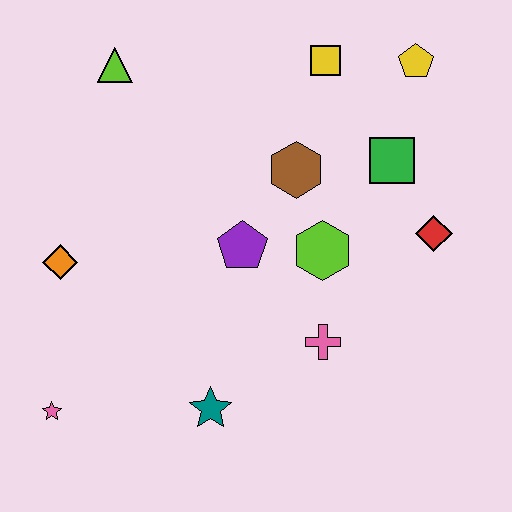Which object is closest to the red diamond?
The green square is closest to the red diamond.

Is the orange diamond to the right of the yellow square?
No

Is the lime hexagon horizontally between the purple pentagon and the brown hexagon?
No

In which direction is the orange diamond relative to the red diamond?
The orange diamond is to the left of the red diamond.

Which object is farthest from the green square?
The pink star is farthest from the green square.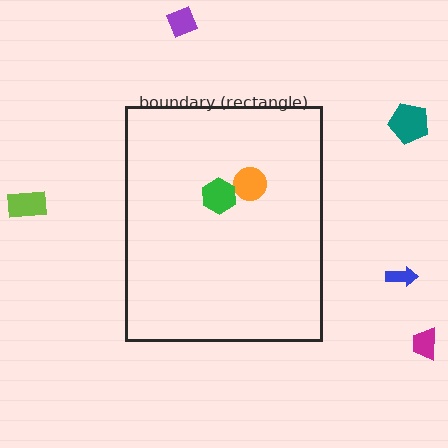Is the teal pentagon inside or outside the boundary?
Outside.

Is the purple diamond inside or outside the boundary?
Outside.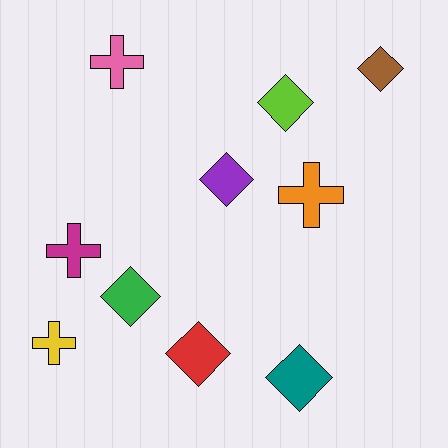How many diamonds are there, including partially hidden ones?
There are 6 diamonds.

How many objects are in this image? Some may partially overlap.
There are 10 objects.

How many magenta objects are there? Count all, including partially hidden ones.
There is 1 magenta object.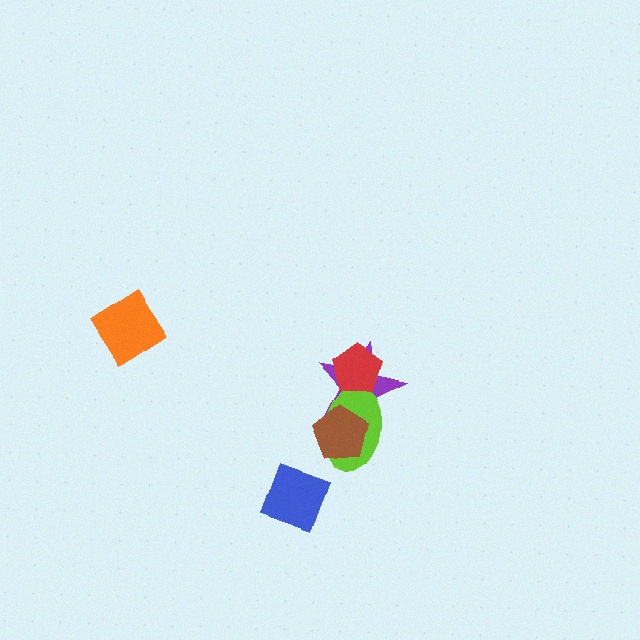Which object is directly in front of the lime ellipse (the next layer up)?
The brown pentagon is directly in front of the lime ellipse.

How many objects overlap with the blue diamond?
0 objects overlap with the blue diamond.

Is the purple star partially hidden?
Yes, it is partially covered by another shape.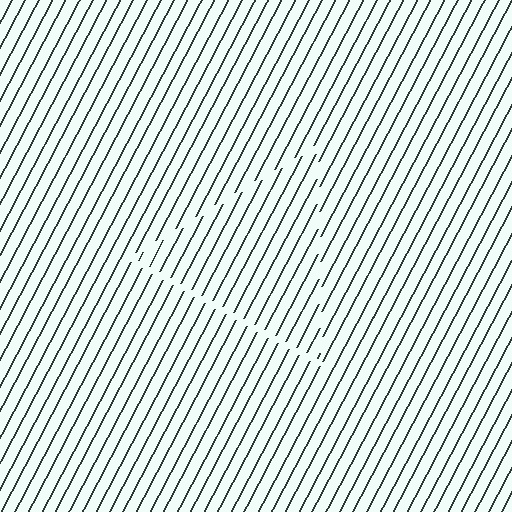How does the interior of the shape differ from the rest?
The interior of the shape contains the same grating, shifted by half a period — the contour is defined by the phase discontinuity where line-ends from the inner and outer gratings abut.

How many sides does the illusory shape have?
3 sides — the line-ends trace a triangle.